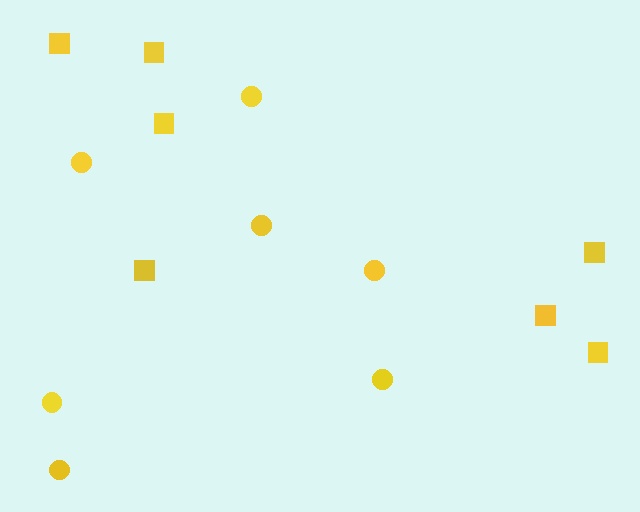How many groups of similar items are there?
There are 2 groups: one group of squares (7) and one group of circles (7).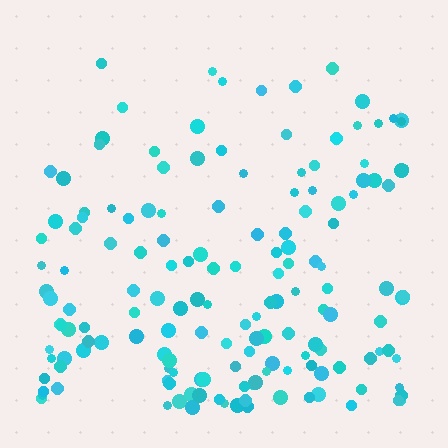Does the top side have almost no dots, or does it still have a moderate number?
Still a moderate number, just noticeably fewer than the bottom.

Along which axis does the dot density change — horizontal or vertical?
Vertical.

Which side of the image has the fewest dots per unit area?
The top.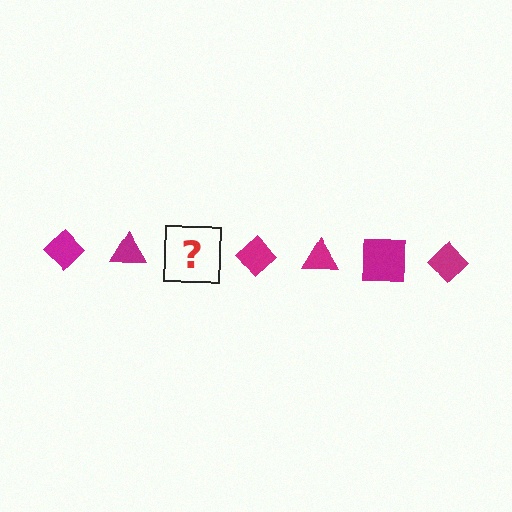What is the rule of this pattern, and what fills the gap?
The rule is that the pattern cycles through diamond, triangle, square shapes in magenta. The gap should be filled with a magenta square.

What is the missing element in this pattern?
The missing element is a magenta square.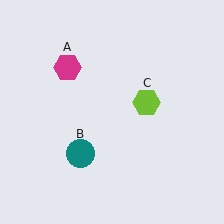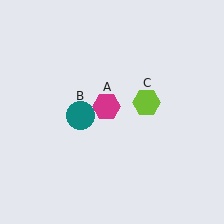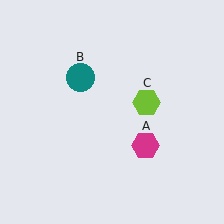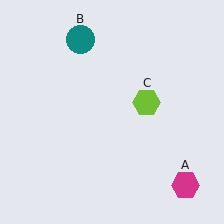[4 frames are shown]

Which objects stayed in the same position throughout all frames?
Lime hexagon (object C) remained stationary.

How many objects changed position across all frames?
2 objects changed position: magenta hexagon (object A), teal circle (object B).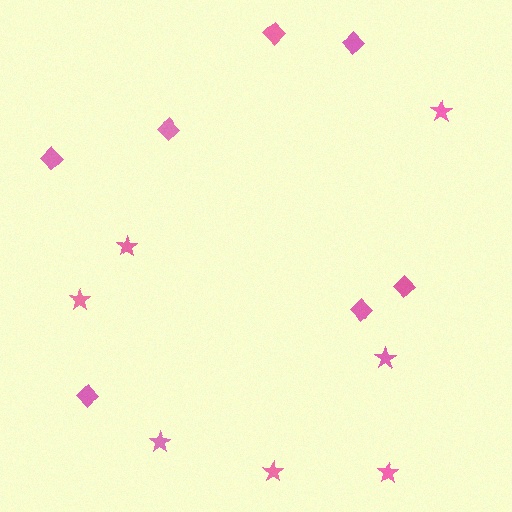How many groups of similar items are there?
There are 2 groups: one group of diamonds (7) and one group of stars (7).